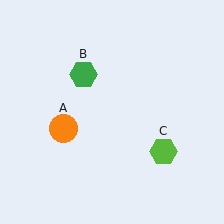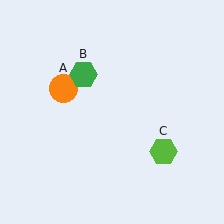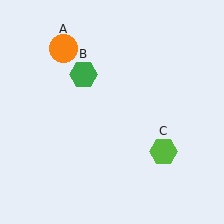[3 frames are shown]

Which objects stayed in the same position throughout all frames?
Green hexagon (object B) and lime hexagon (object C) remained stationary.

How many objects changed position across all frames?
1 object changed position: orange circle (object A).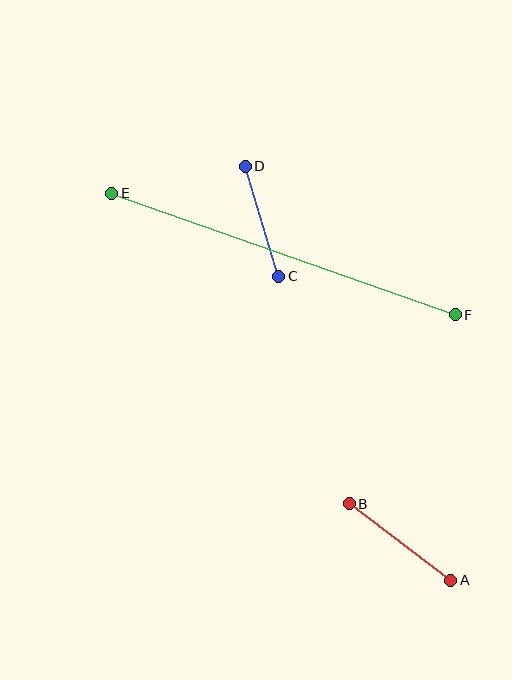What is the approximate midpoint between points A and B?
The midpoint is at approximately (400, 542) pixels.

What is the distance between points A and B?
The distance is approximately 127 pixels.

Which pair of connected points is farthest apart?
Points E and F are farthest apart.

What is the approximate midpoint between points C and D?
The midpoint is at approximately (262, 221) pixels.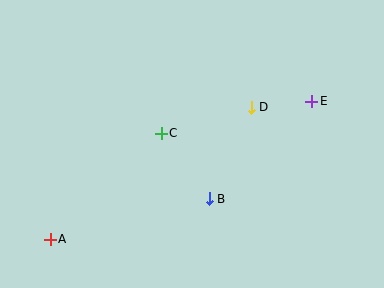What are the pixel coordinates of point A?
Point A is at (50, 239).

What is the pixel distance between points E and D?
The distance between E and D is 60 pixels.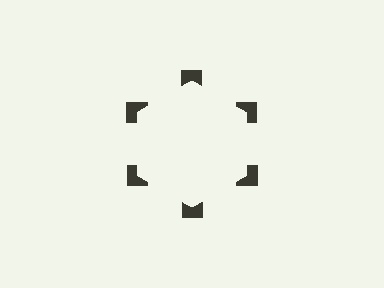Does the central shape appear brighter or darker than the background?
It typically appears slightly brighter than the background, even though no actual brightness change is drawn.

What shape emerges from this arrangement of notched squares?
An illusory hexagon — its edges are inferred from the aligned wedge cuts in the notched squares, not physically drawn.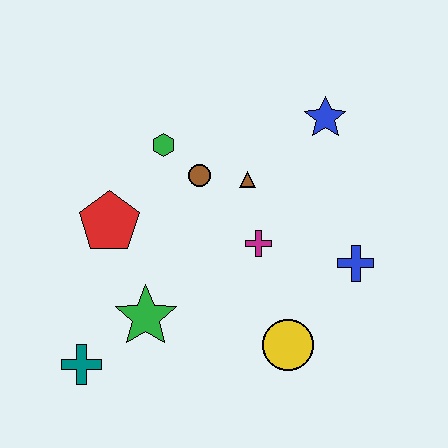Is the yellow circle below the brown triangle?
Yes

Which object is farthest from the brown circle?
The teal cross is farthest from the brown circle.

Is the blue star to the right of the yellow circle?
Yes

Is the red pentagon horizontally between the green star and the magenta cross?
No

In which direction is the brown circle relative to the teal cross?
The brown circle is above the teal cross.